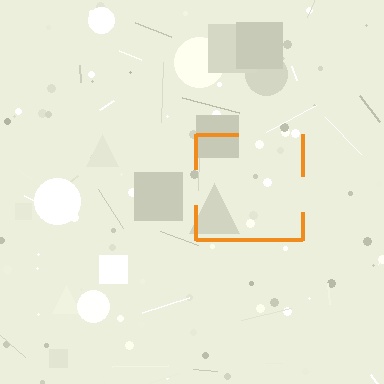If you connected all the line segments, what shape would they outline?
They would outline a square.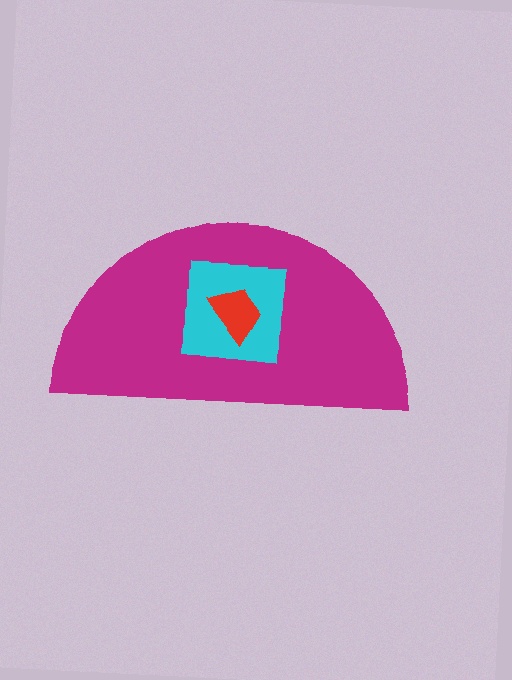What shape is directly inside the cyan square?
The red trapezoid.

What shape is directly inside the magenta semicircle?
The cyan square.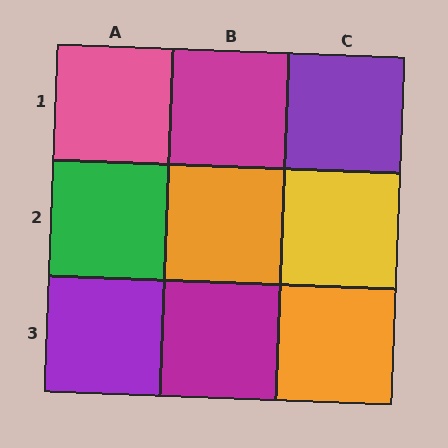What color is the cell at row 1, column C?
Purple.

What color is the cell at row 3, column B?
Magenta.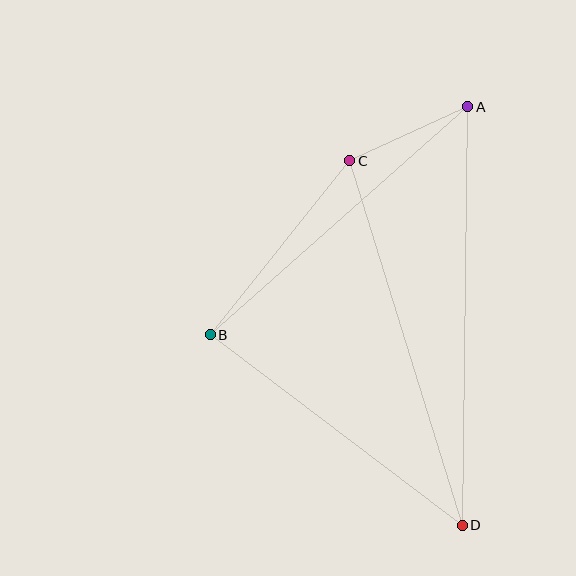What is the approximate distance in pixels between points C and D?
The distance between C and D is approximately 381 pixels.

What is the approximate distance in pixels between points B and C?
The distance between B and C is approximately 223 pixels.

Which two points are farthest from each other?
Points A and D are farthest from each other.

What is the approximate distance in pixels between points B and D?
The distance between B and D is approximately 316 pixels.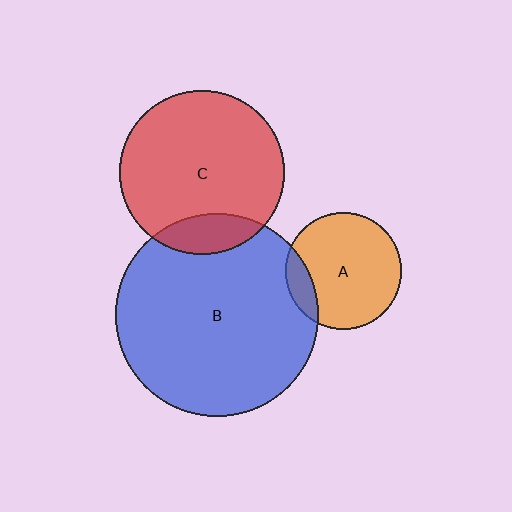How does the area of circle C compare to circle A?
Approximately 2.0 times.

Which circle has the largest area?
Circle B (blue).